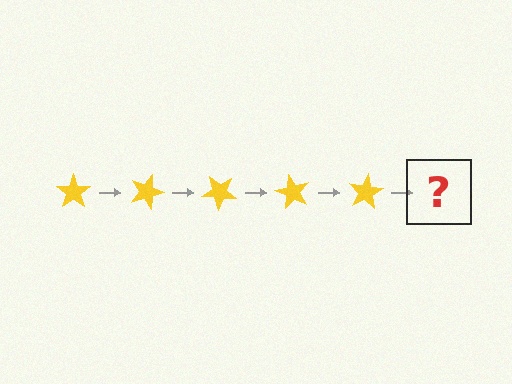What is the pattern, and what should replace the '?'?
The pattern is that the star rotates 20 degrees each step. The '?' should be a yellow star rotated 100 degrees.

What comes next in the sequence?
The next element should be a yellow star rotated 100 degrees.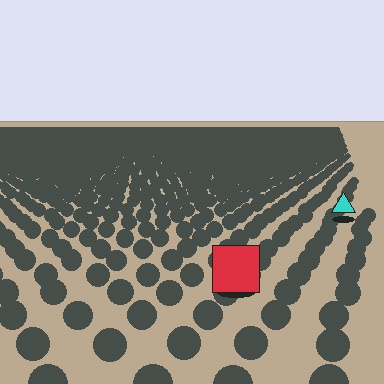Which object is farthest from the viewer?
The cyan triangle is farthest from the viewer. It appears smaller and the ground texture around it is denser.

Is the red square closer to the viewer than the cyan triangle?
Yes. The red square is closer — you can tell from the texture gradient: the ground texture is coarser near it.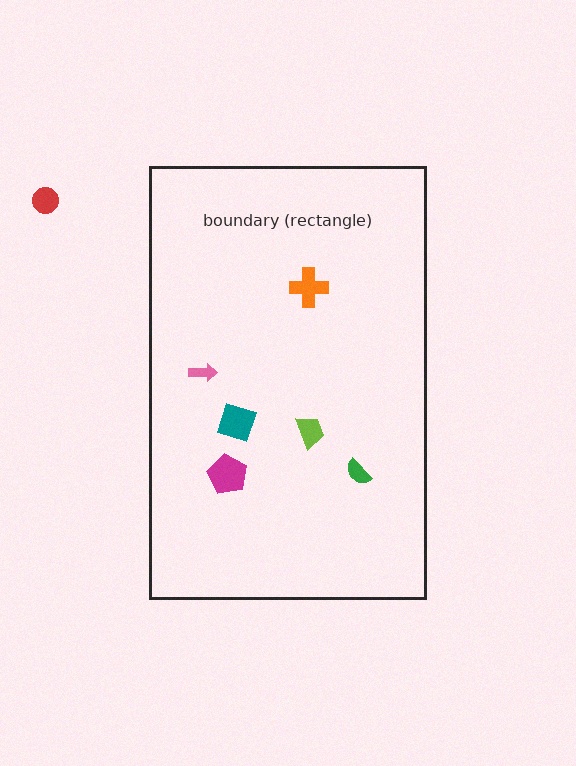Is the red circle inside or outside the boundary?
Outside.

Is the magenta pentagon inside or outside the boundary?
Inside.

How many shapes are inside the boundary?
6 inside, 1 outside.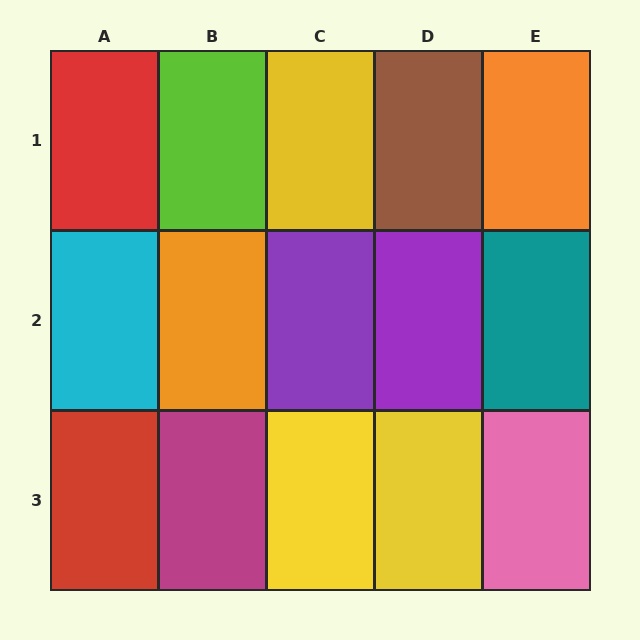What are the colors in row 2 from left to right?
Cyan, orange, purple, purple, teal.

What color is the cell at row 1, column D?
Brown.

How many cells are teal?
1 cell is teal.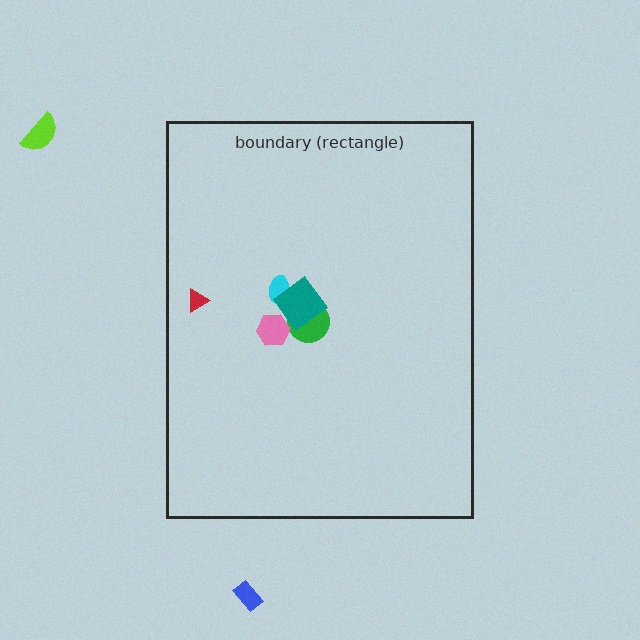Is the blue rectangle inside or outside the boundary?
Outside.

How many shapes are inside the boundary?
5 inside, 2 outside.